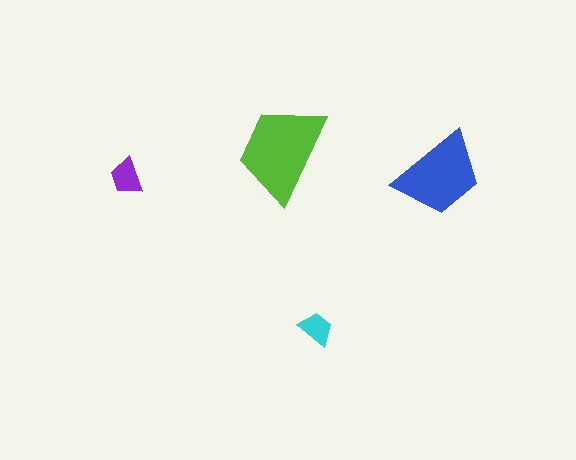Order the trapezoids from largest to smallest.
the lime one, the blue one, the purple one, the cyan one.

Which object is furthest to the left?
The purple trapezoid is leftmost.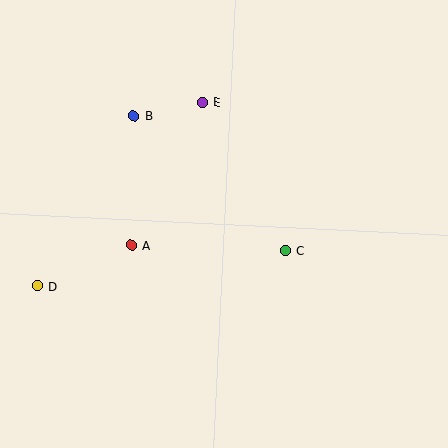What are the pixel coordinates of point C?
Point C is at (285, 250).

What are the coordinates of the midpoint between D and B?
The midpoint between D and B is at (85, 201).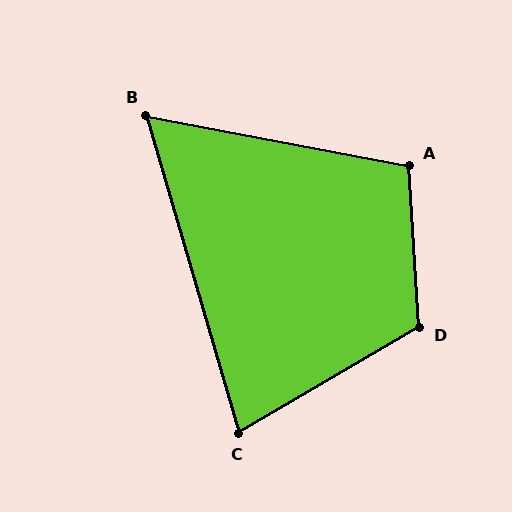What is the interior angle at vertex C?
Approximately 76 degrees (acute).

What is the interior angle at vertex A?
Approximately 104 degrees (obtuse).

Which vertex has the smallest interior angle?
B, at approximately 63 degrees.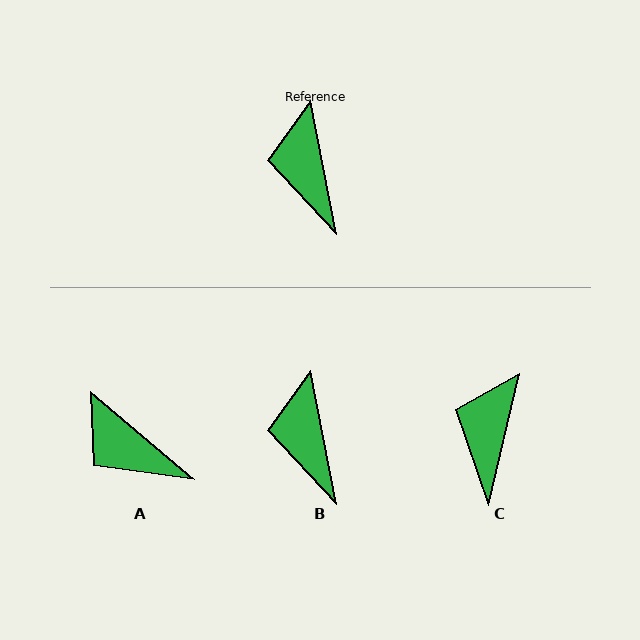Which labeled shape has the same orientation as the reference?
B.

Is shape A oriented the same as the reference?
No, it is off by about 39 degrees.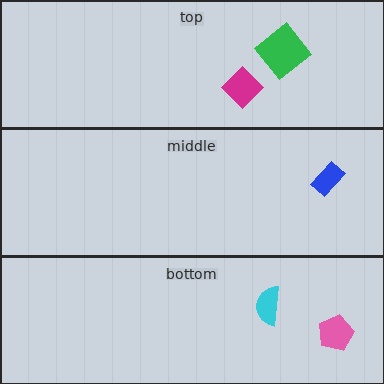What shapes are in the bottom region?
The pink pentagon, the cyan semicircle.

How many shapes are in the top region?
2.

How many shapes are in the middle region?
1.